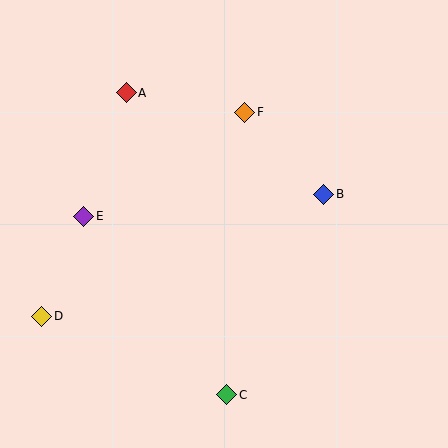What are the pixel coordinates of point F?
Point F is at (245, 112).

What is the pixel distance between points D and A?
The distance between D and A is 239 pixels.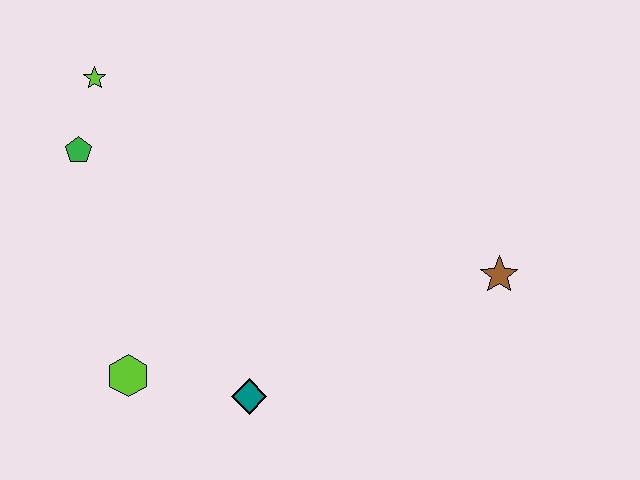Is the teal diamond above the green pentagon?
No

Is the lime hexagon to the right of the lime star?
Yes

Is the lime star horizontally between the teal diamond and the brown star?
No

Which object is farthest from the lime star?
The brown star is farthest from the lime star.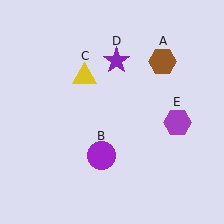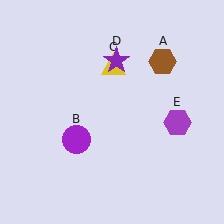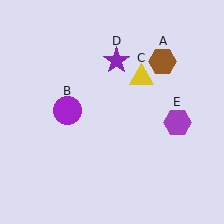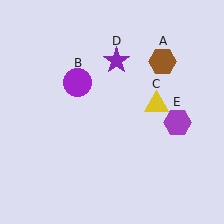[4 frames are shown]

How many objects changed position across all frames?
2 objects changed position: purple circle (object B), yellow triangle (object C).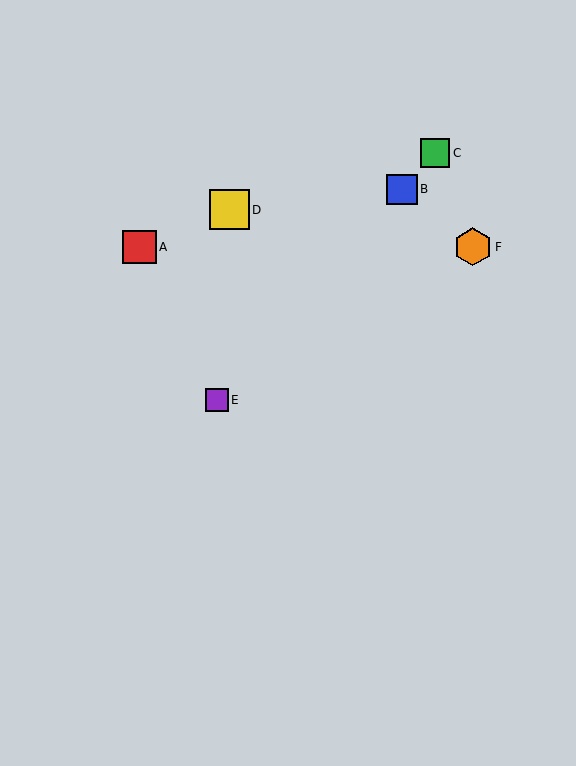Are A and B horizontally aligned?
No, A is at y≈247 and B is at y≈189.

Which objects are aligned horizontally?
Objects A, F are aligned horizontally.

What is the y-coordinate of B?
Object B is at y≈189.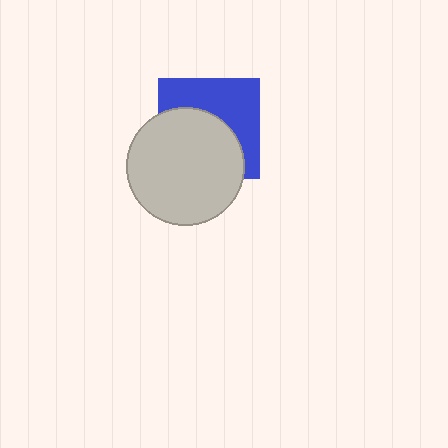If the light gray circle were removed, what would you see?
You would see the complete blue square.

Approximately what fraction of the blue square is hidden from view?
Roughly 53% of the blue square is hidden behind the light gray circle.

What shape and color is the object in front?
The object in front is a light gray circle.